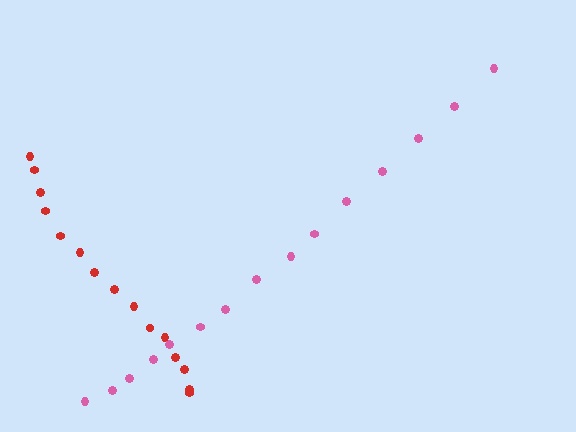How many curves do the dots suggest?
There are 2 distinct paths.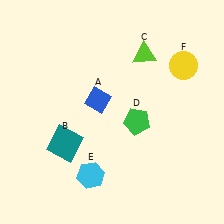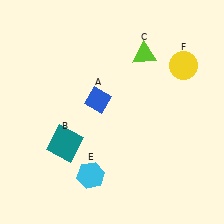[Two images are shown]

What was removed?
The green pentagon (D) was removed in Image 2.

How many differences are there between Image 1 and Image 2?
There is 1 difference between the two images.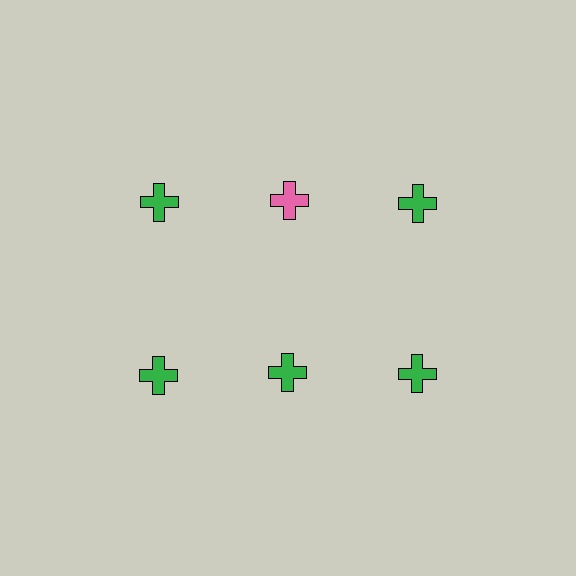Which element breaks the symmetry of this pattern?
The pink cross in the top row, second from left column breaks the symmetry. All other shapes are green crosses.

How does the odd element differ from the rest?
It has a different color: pink instead of green.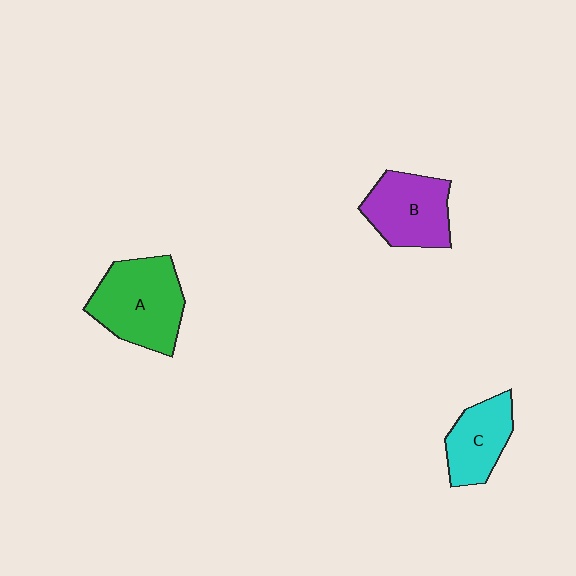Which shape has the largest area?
Shape A (green).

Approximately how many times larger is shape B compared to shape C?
Approximately 1.2 times.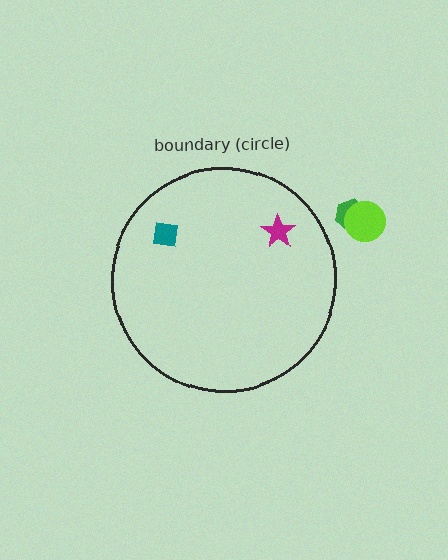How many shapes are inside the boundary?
2 inside, 2 outside.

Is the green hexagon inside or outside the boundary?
Outside.